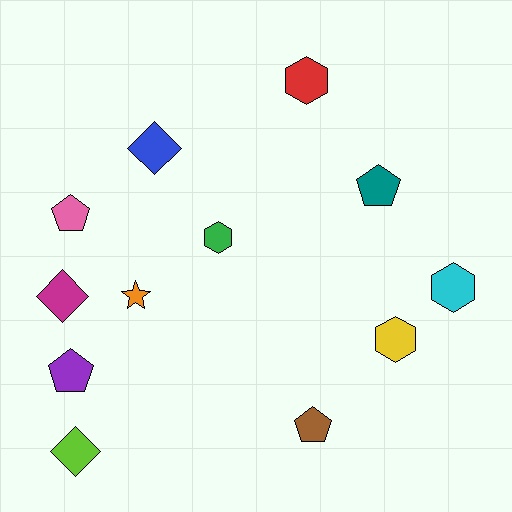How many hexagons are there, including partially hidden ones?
There are 4 hexagons.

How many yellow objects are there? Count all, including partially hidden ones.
There is 1 yellow object.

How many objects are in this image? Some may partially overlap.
There are 12 objects.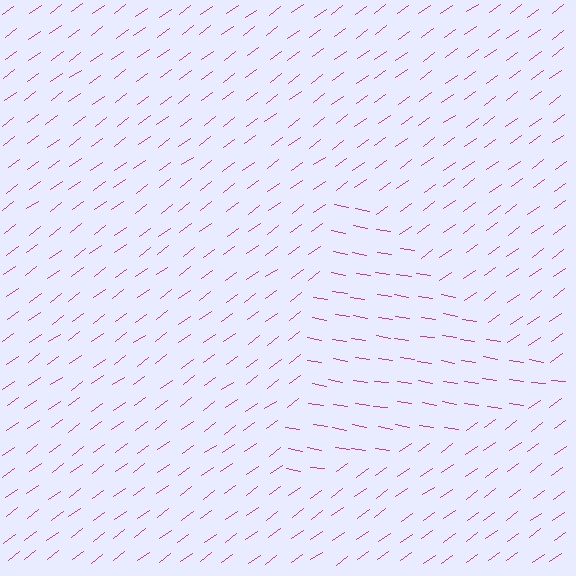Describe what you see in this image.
The image is filled with small magenta line segments. A triangle region in the image has lines oriented differently from the surrounding lines, creating a visible texture boundary.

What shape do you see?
I see a triangle.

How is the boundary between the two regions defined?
The boundary is defined purely by a change in line orientation (approximately 45 degrees difference). All lines are the same color and thickness.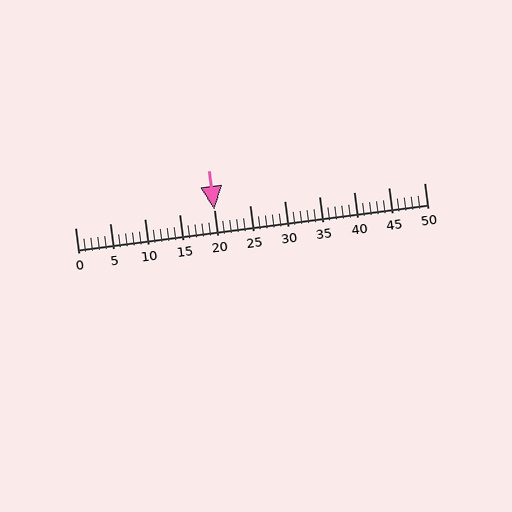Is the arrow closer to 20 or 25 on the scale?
The arrow is closer to 20.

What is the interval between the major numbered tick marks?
The major tick marks are spaced 5 units apart.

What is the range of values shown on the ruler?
The ruler shows values from 0 to 50.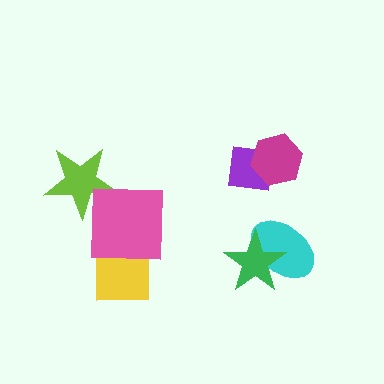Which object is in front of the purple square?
The magenta hexagon is in front of the purple square.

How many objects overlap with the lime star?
1 object overlaps with the lime star.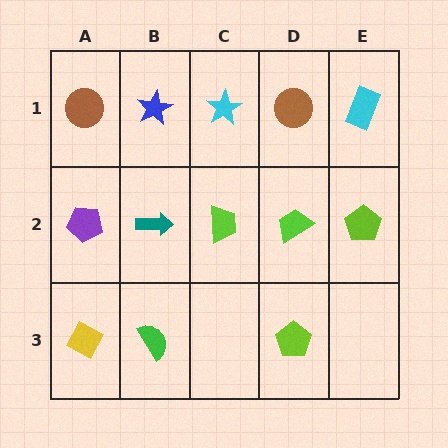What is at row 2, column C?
A lime trapezoid.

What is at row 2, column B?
A teal arrow.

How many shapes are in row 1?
5 shapes.